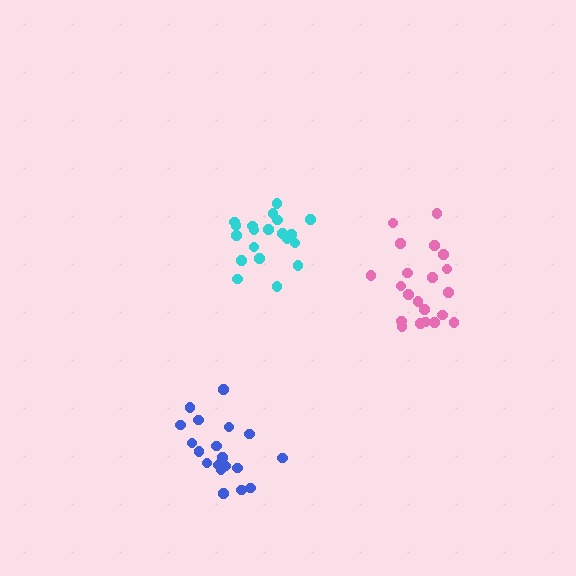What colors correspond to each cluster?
The clusters are colored: blue, cyan, pink.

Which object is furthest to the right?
The pink cluster is rightmost.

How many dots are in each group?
Group 1: 20 dots, Group 2: 20 dots, Group 3: 21 dots (61 total).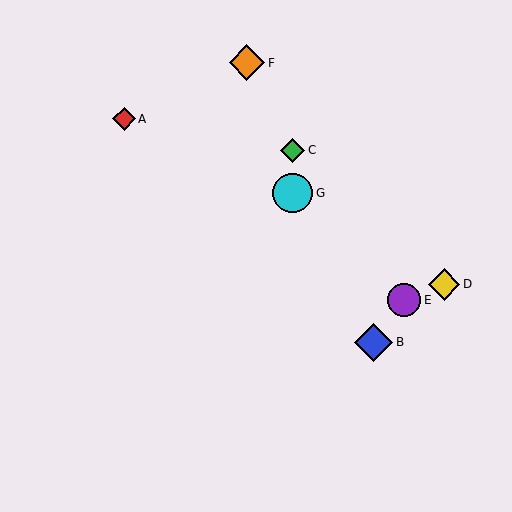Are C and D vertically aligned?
No, C is at x≈293 and D is at x≈444.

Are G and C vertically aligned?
Yes, both are at x≈293.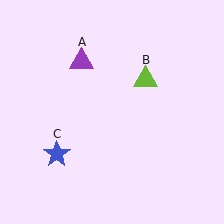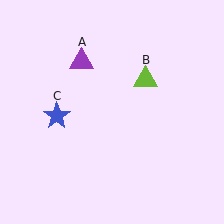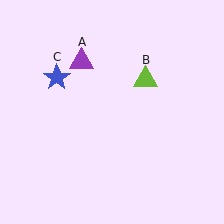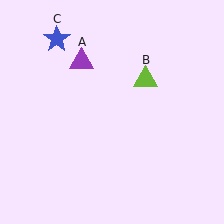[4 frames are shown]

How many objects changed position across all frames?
1 object changed position: blue star (object C).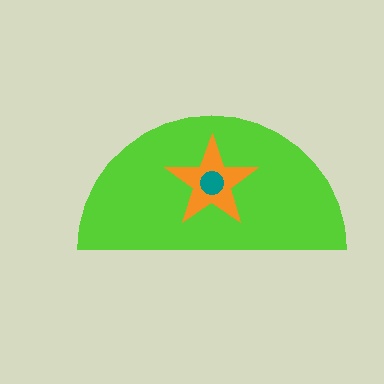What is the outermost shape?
The lime semicircle.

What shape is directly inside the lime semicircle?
The orange star.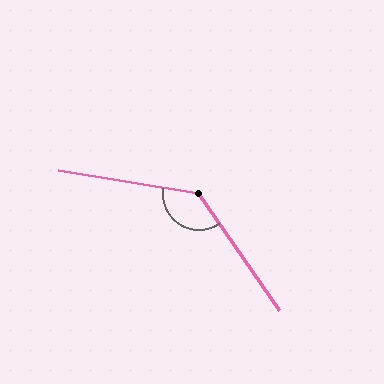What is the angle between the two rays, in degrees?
Approximately 134 degrees.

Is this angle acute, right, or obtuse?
It is obtuse.